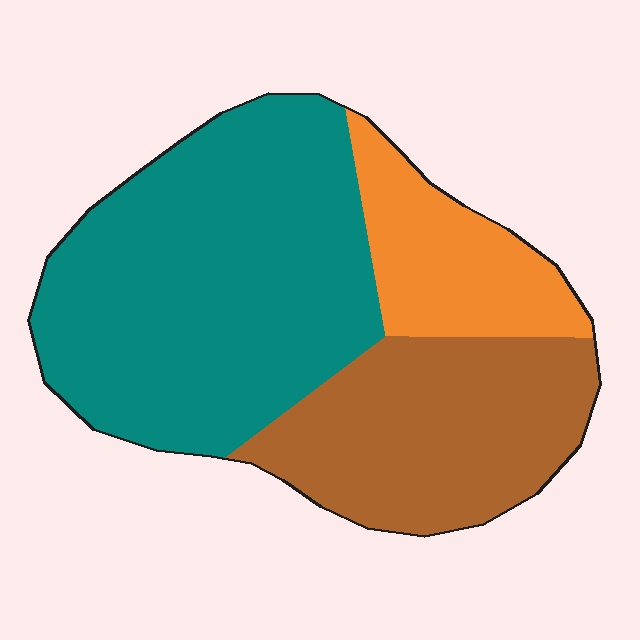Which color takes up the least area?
Orange, at roughly 15%.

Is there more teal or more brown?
Teal.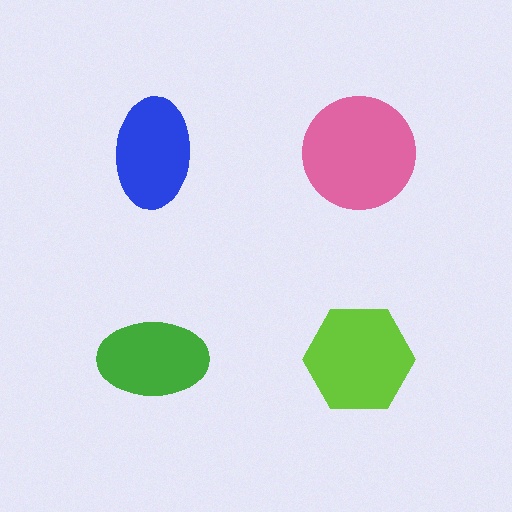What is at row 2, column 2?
A lime hexagon.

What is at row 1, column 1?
A blue ellipse.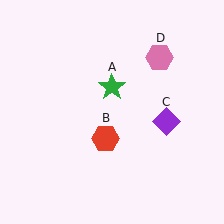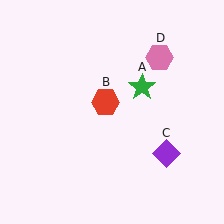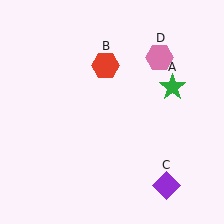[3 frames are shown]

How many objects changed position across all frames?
3 objects changed position: green star (object A), red hexagon (object B), purple diamond (object C).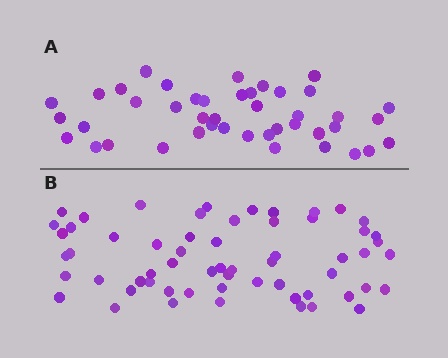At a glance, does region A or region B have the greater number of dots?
Region B (the bottom region) has more dots.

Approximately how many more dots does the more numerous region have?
Region B has approximately 15 more dots than region A.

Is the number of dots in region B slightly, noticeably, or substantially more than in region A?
Region B has noticeably more, but not dramatically so. The ratio is roughly 1.4 to 1.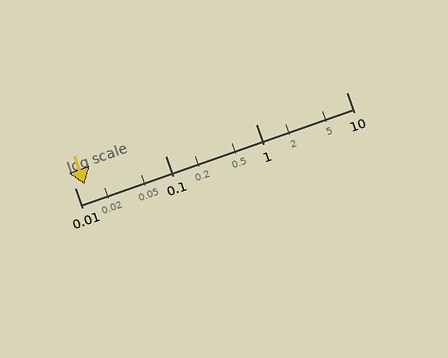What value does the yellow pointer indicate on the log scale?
The pointer indicates approximately 0.013.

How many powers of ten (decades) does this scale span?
The scale spans 3 decades, from 0.01 to 10.